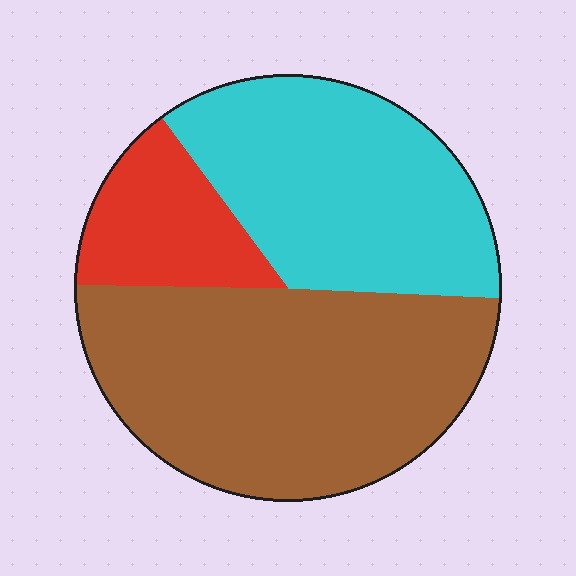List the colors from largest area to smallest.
From largest to smallest: brown, cyan, red.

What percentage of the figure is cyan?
Cyan takes up between a quarter and a half of the figure.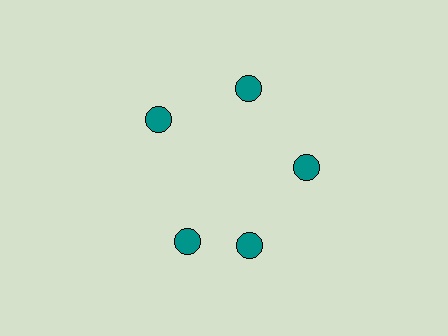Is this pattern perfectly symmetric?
No. The 5 teal circles are arranged in a ring, but one element near the 8 o'clock position is rotated out of alignment along the ring, breaking the 5-fold rotational symmetry.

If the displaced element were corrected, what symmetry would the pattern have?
It would have 5-fold rotational symmetry — the pattern would map onto itself every 72 degrees.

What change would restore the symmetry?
The symmetry would be restored by rotating it back into even spacing with its neighbors so that all 5 circles sit at equal angles and equal distance from the center.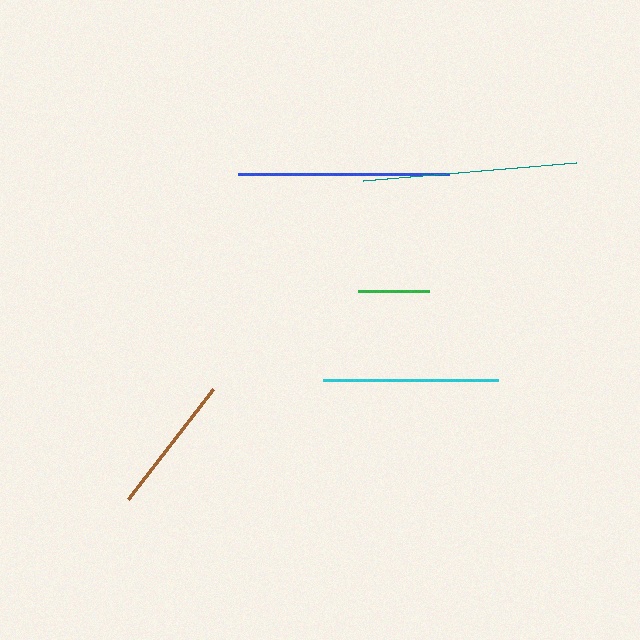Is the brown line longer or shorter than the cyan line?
The cyan line is longer than the brown line.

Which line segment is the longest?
The teal line is the longest at approximately 213 pixels.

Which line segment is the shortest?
The green line is the shortest at approximately 71 pixels.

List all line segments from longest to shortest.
From longest to shortest: teal, blue, cyan, brown, green.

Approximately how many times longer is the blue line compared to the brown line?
The blue line is approximately 1.5 times the length of the brown line.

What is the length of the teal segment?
The teal segment is approximately 213 pixels long.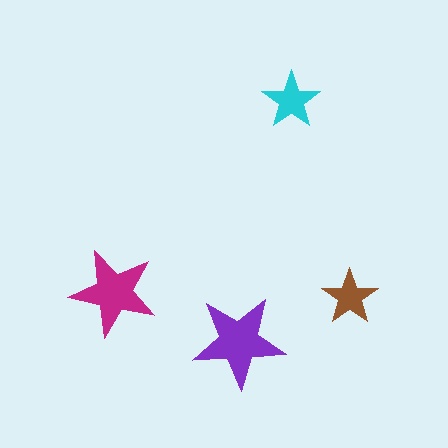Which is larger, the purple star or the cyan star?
The purple one.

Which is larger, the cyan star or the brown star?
The cyan one.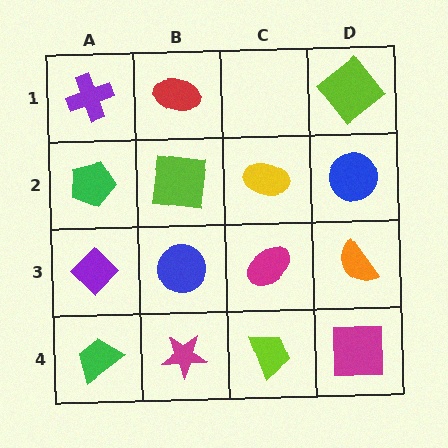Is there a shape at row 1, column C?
No, that cell is empty.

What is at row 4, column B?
A magenta star.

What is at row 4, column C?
A lime trapezoid.